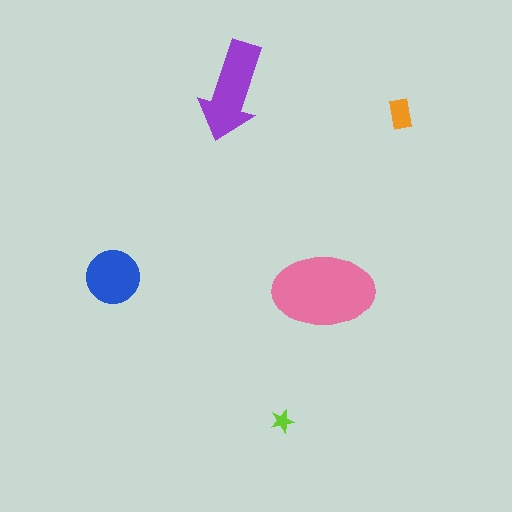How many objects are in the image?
There are 5 objects in the image.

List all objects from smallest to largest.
The lime star, the orange rectangle, the blue circle, the purple arrow, the pink ellipse.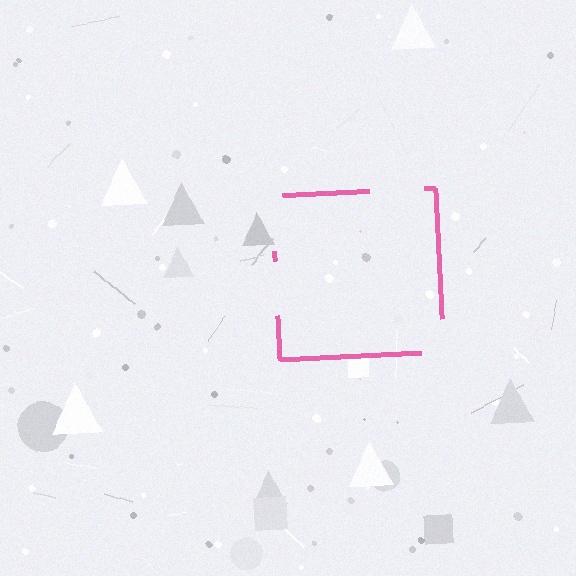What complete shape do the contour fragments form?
The contour fragments form a square.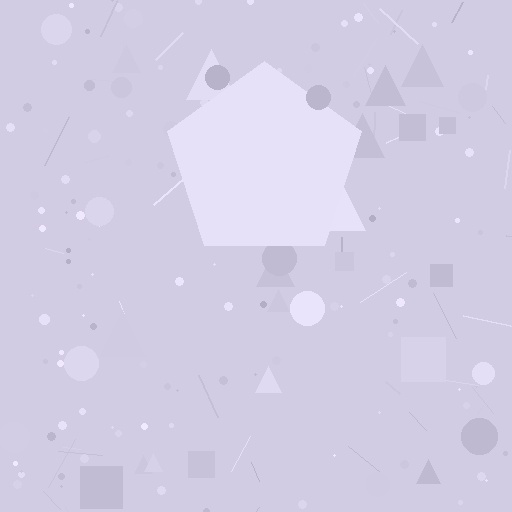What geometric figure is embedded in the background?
A pentagon is embedded in the background.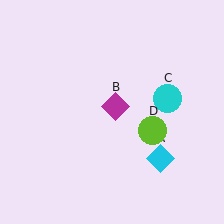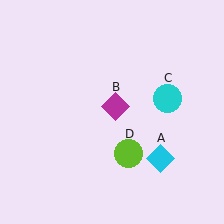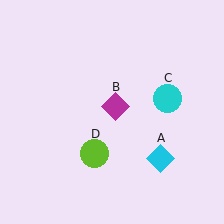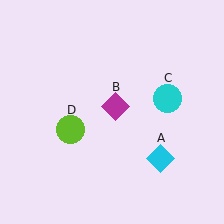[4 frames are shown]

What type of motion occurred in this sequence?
The lime circle (object D) rotated clockwise around the center of the scene.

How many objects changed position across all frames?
1 object changed position: lime circle (object D).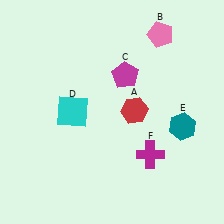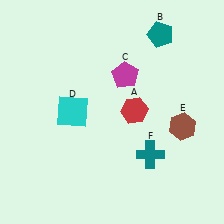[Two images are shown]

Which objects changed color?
B changed from pink to teal. E changed from teal to brown. F changed from magenta to teal.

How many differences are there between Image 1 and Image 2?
There are 3 differences between the two images.